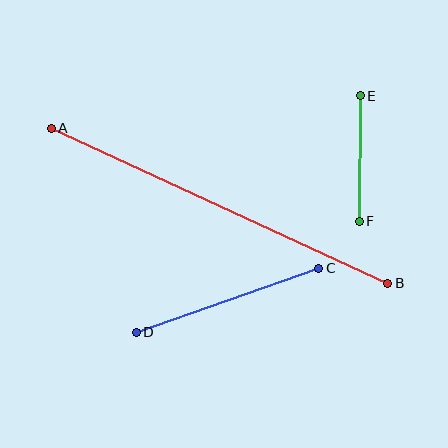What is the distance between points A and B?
The distance is approximately 371 pixels.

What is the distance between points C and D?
The distance is approximately 193 pixels.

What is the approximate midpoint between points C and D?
The midpoint is at approximately (228, 300) pixels.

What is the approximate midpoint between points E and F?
The midpoint is at approximately (360, 159) pixels.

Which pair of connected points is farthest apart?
Points A and B are farthest apart.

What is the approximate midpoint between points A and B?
The midpoint is at approximately (219, 206) pixels.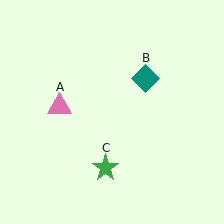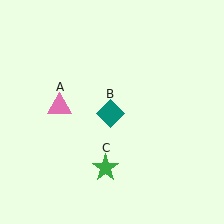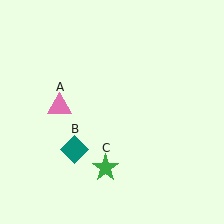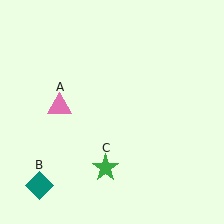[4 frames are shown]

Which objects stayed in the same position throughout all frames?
Pink triangle (object A) and green star (object C) remained stationary.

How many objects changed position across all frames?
1 object changed position: teal diamond (object B).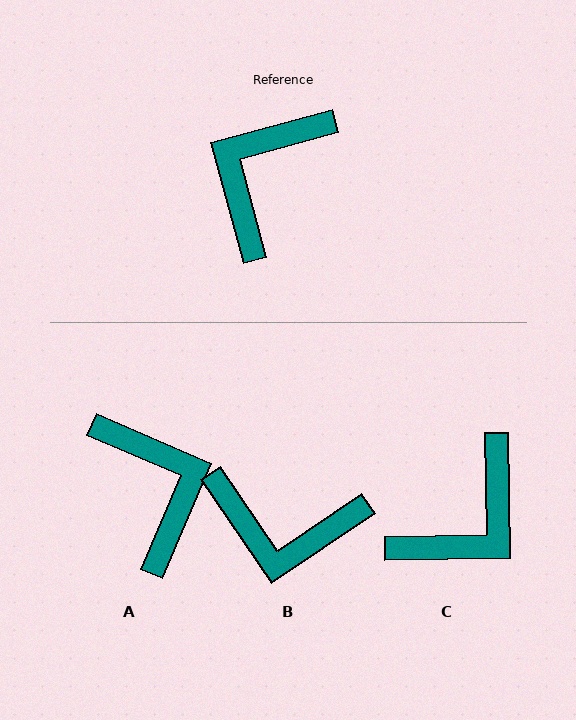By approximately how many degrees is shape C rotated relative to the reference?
Approximately 166 degrees counter-clockwise.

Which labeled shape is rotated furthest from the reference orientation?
C, about 166 degrees away.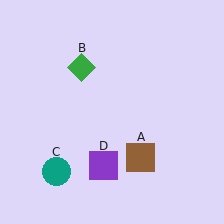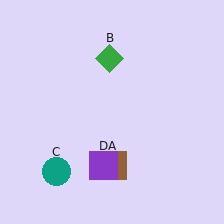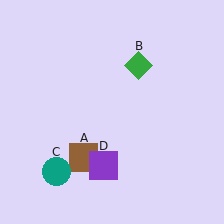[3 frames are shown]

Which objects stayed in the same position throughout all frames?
Teal circle (object C) and purple square (object D) remained stationary.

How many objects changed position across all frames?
2 objects changed position: brown square (object A), green diamond (object B).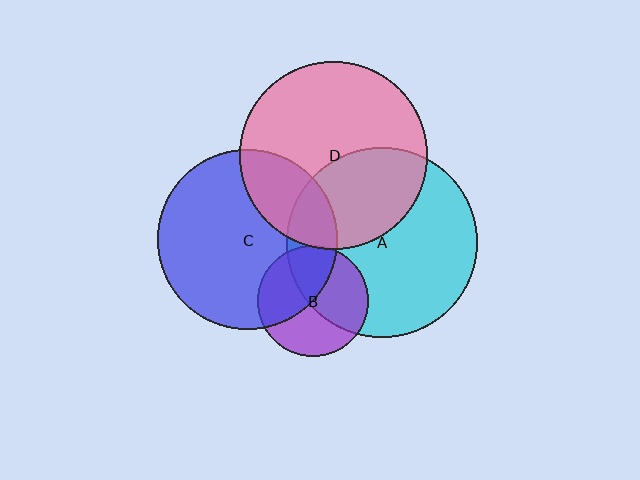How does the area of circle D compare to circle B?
Approximately 2.9 times.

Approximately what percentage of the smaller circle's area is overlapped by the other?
Approximately 25%.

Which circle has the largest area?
Circle A (cyan).